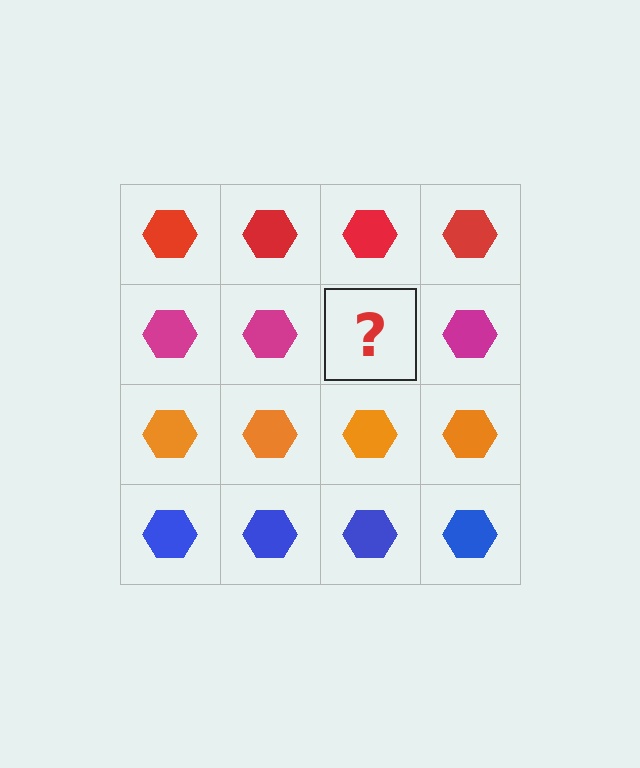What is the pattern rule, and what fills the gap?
The rule is that each row has a consistent color. The gap should be filled with a magenta hexagon.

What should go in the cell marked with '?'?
The missing cell should contain a magenta hexagon.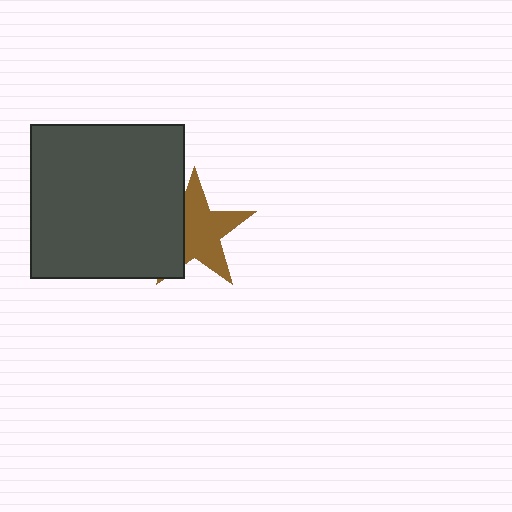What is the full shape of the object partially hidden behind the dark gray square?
The partially hidden object is a brown star.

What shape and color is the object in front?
The object in front is a dark gray square.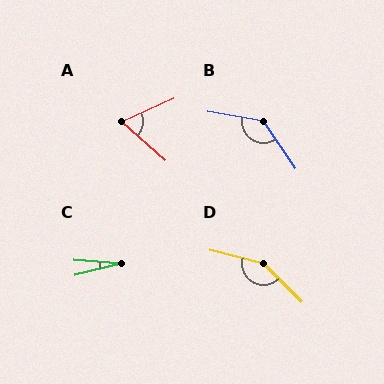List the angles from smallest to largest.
C (17°), A (65°), B (134°), D (149°).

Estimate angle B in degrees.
Approximately 134 degrees.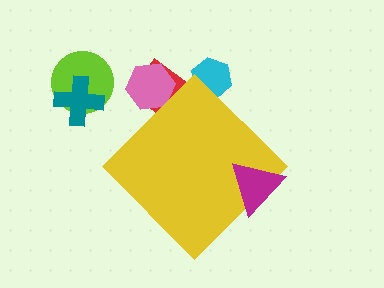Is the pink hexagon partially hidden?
Yes, the pink hexagon is partially hidden behind the yellow diamond.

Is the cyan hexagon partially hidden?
Yes, the cyan hexagon is partially hidden behind the yellow diamond.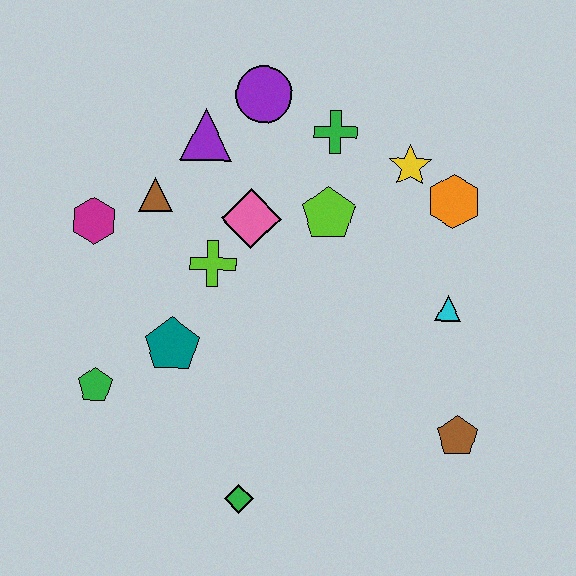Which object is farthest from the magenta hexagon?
The brown pentagon is farthest from the magenta hexagon.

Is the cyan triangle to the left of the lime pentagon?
No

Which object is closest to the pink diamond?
The lime cross is closest to the pink diamond.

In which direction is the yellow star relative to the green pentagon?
The yellow star is to the right of the green pentagon.